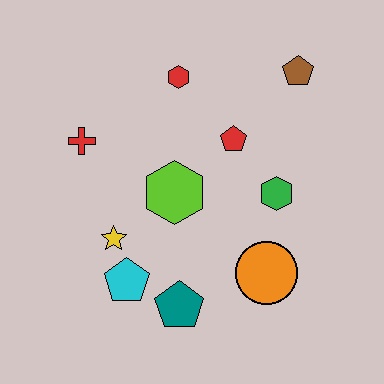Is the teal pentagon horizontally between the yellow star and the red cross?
No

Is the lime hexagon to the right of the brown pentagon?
No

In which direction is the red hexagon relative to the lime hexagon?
The red hexagon is above the lime hexagon.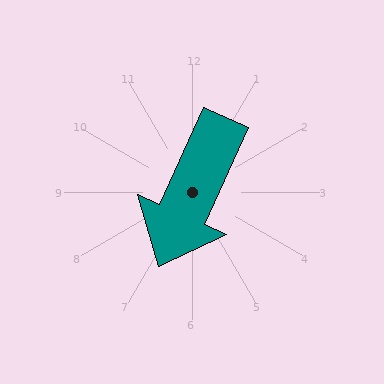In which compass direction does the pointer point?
Southwest.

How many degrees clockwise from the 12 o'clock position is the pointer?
Approximately 204 degrees.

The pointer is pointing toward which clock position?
Roughly 7 o'clock.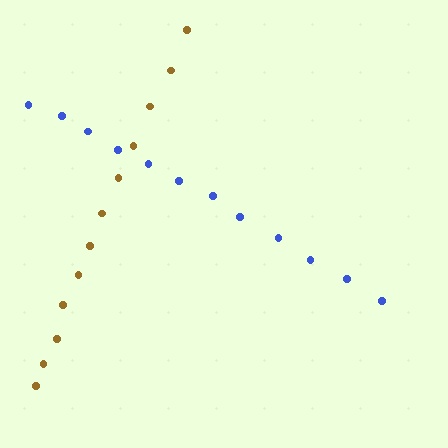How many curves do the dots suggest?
There are 2 distinct paths.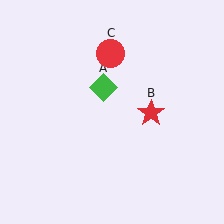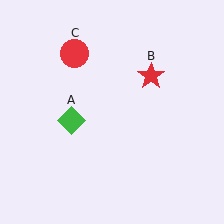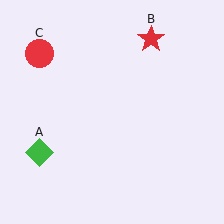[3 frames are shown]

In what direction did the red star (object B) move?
The red star (object B) moved up.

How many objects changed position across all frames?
3 objects changed position: green diamond (object A), red star (object B), red circle (object C).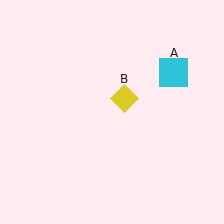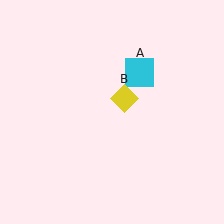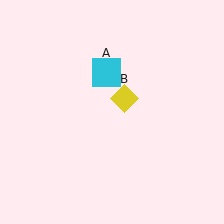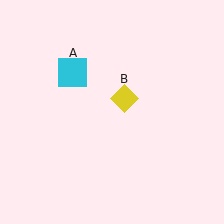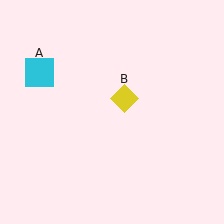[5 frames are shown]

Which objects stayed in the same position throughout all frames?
Yellow diamond (object B) remained stationary.